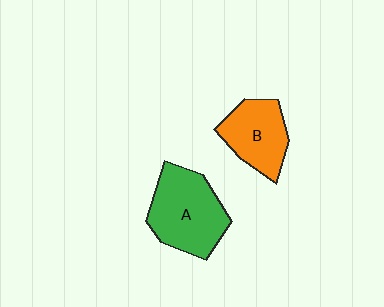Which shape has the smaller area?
Shape B (orange).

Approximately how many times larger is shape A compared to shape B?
Approximately 1.4 times.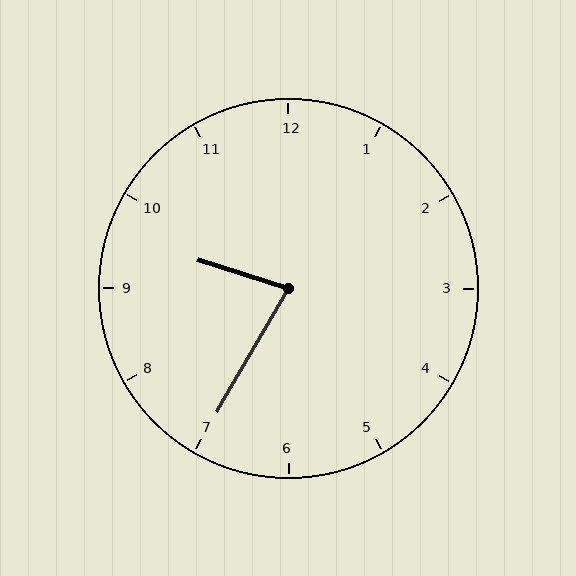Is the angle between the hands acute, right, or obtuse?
It is acute.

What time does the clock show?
9:35.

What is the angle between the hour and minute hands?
Approximately 78 degrees.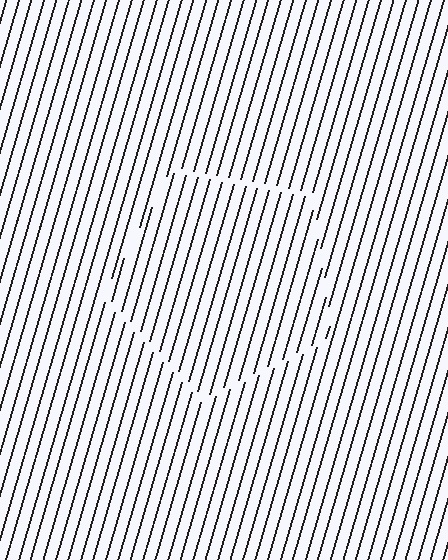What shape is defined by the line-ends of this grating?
An illusory pentagon. The interior of the shape contains the same grating, shifted by half a period — the contour is defined by the phase discontinuity where line-ends from the inner and outer gratings abut.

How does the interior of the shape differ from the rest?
The interior of the shape contains the same grating, shifted by half a period — the contour is defined by the phase discontinuity where line-ends from the inner and outer gratings abut.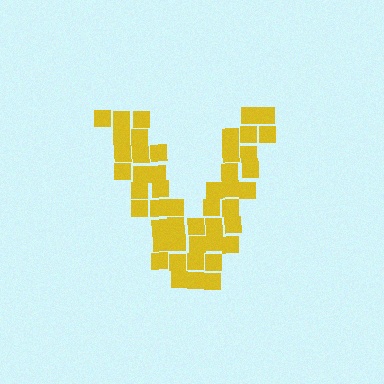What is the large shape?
The large shape is the letter V.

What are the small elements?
The small elements are squares.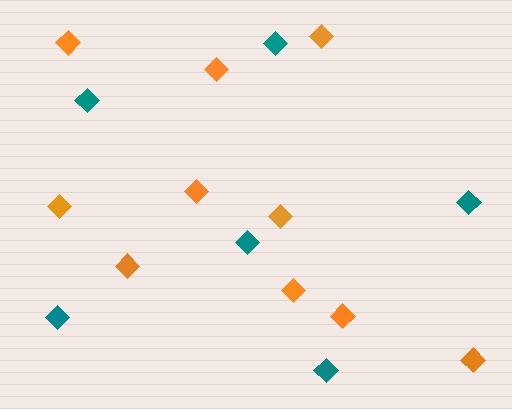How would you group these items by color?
There are 2 groups: one group of teal diamonds (6) and one group of orange diamonds (10).